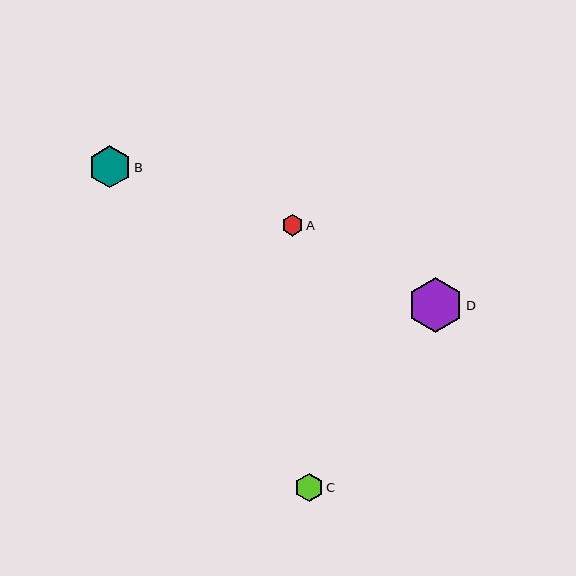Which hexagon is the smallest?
Hexagon A is the smallest with a size of approximately 22 pixels.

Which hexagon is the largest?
Hexagon D is the largest with a size of approximately 55 pixels.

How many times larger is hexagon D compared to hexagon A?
Hexagon D is approximately 2.5 times the size of hexagon A.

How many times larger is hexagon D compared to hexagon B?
Hexagon D is approximately 1.3 times the size of hexagon B.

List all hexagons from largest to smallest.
From largest to smallest: D, B, C, A.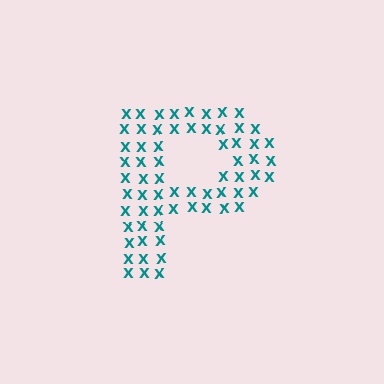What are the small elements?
The small elements are letter X's.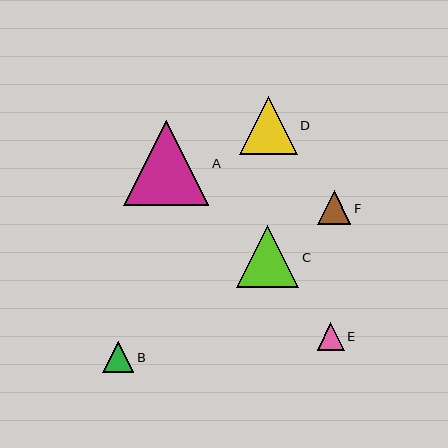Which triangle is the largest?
Triangle A is the largest with a size of approximately 85 pixels.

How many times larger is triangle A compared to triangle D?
Triangle A is approximately 1.5 times the size of triangle D.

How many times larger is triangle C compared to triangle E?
Triangle C is approximately 2.3 times the size of triangle E.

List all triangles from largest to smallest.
From largest to smallest: A, C, D, F, B, E.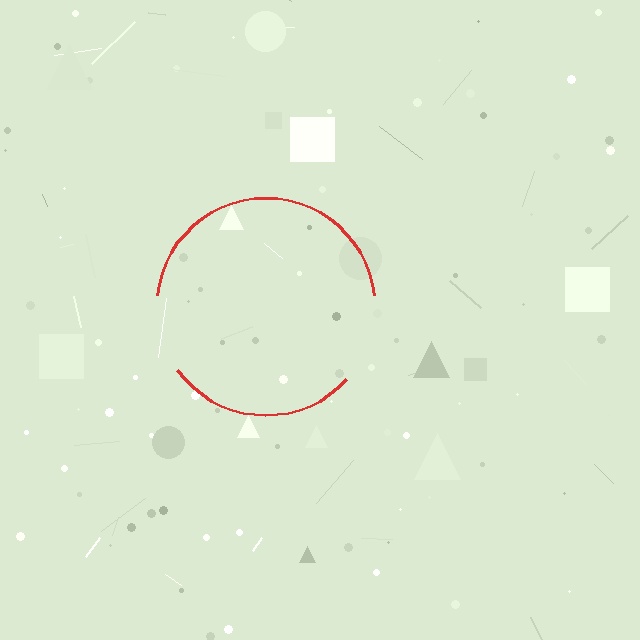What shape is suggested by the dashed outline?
The dashed outline suggests a circle.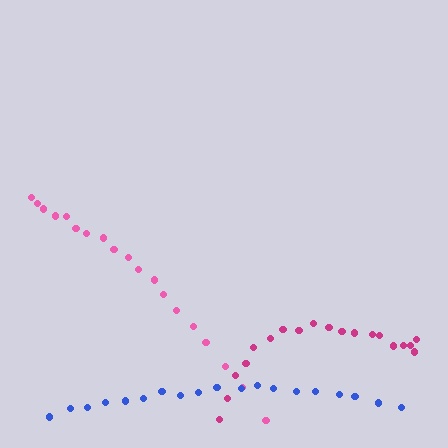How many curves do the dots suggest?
There are 3 distinct paths.